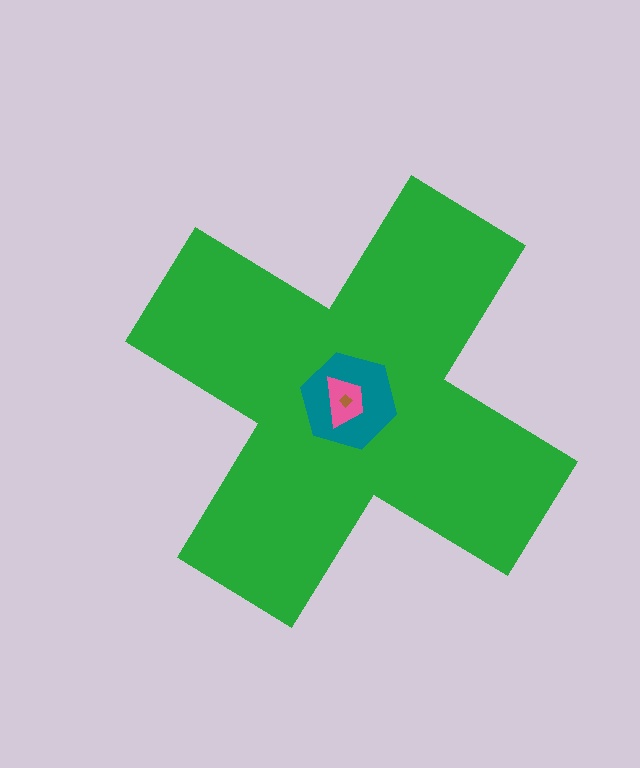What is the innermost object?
The brown diamond.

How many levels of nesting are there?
4.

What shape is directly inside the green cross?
The teal hexagon.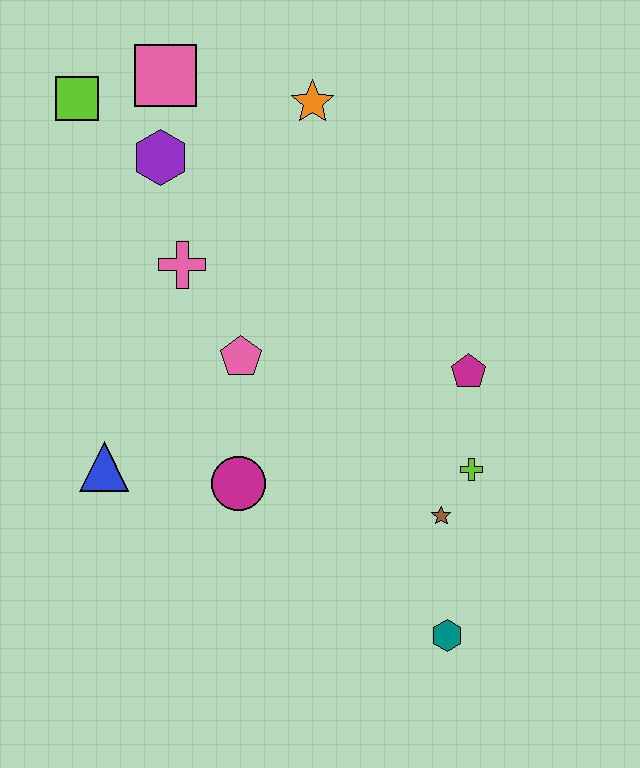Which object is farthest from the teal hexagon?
The lime square is farthest from the teal hexagon.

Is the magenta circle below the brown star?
No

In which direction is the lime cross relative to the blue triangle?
The lime cross is to the right of the blue triangle.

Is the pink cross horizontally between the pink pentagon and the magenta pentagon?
No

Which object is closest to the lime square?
The pink square is closest to the lime square.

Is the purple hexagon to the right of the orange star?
No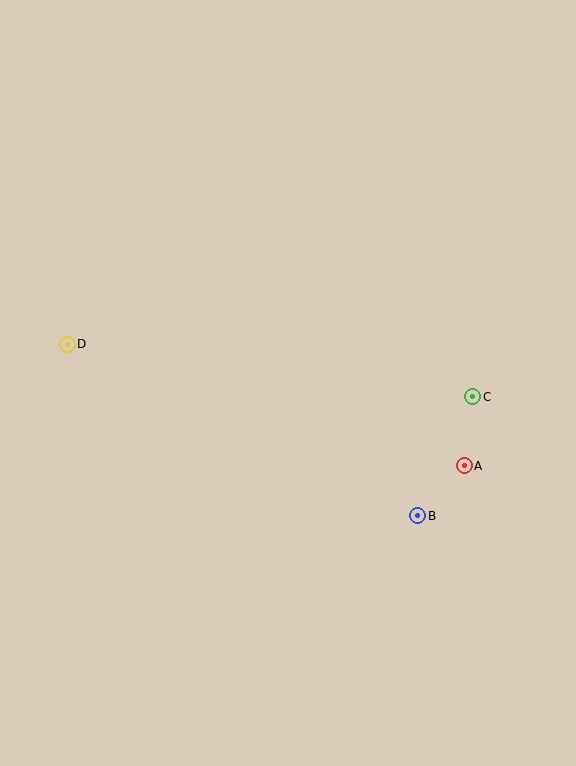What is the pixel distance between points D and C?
The distance between D and C is 409 pixels.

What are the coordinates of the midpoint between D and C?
The midpoint between D and C is at (270, 371).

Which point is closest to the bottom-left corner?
Point D is closest to the bottom-left corner.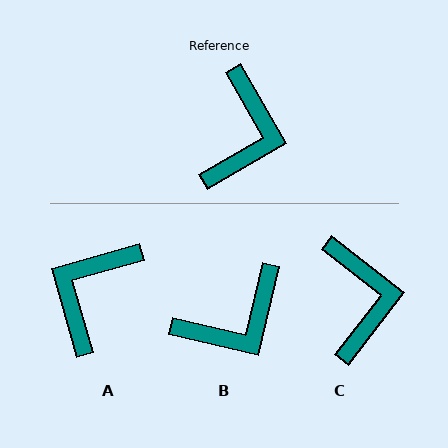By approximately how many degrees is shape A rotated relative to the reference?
Approximately 166 degrees counter-clockwise.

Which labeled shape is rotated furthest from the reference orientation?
A, about 166 degrees away.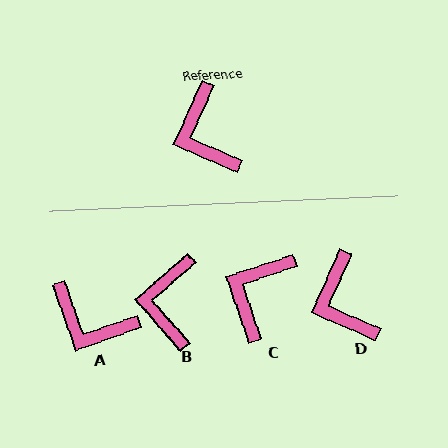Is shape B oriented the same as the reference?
No, it is off by about 25 degrees.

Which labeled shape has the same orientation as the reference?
D.